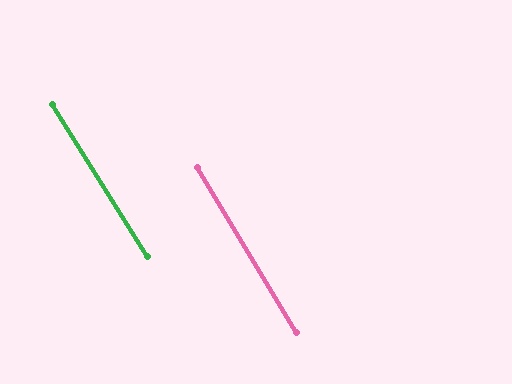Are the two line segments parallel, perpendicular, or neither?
Parallel — their directions differ by only 1.2°.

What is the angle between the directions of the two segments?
Approximately 1 degree.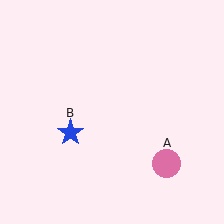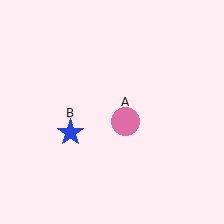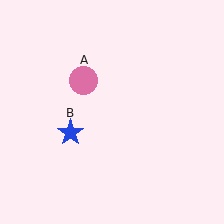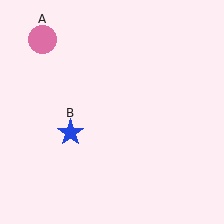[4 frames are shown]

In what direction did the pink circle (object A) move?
The pink circle (object A) moved up and to the left.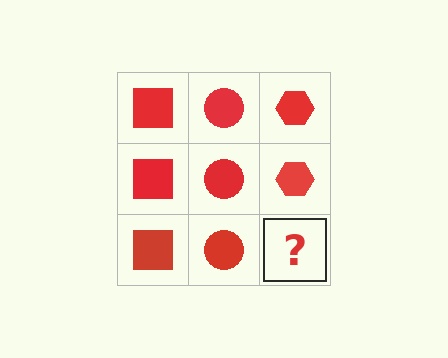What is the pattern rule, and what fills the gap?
The rule is that each column has a consistent shape. The gap should be filled with a red hexagon.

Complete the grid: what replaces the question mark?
The question mark should be replaced with a red hexagon.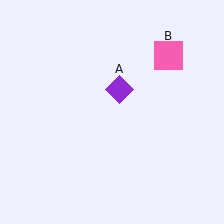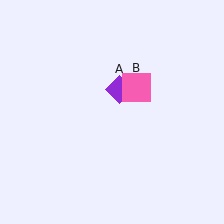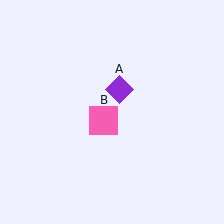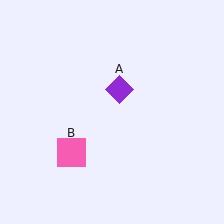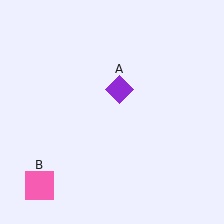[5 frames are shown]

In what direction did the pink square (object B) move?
The pink square (object B) moved down and to the left.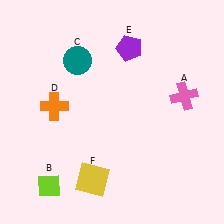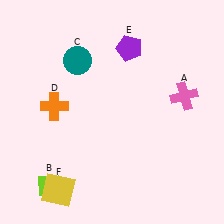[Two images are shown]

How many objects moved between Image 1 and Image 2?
1 object moved between the two images.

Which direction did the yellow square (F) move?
The yellow square (F) moved left.